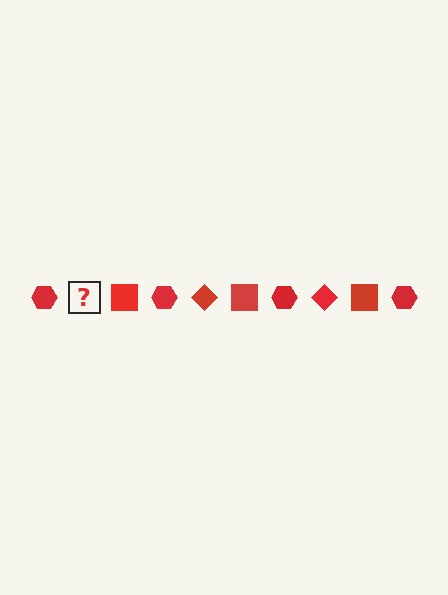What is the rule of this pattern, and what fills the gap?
The rule is that the pattern cycles through hexagon, diamond, square shapes in red. The gap should be filled with a red diamond.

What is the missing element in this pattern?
The missing element is a red diamond.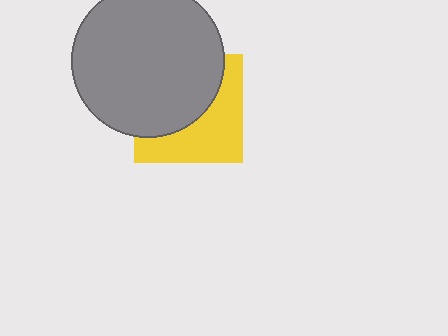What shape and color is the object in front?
The object in front is a gray circle.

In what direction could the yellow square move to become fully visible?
The yellow square could move toward the lower-right. That would shift it out from behind the gray circle entirely.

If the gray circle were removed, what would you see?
You would see the complete yellow square.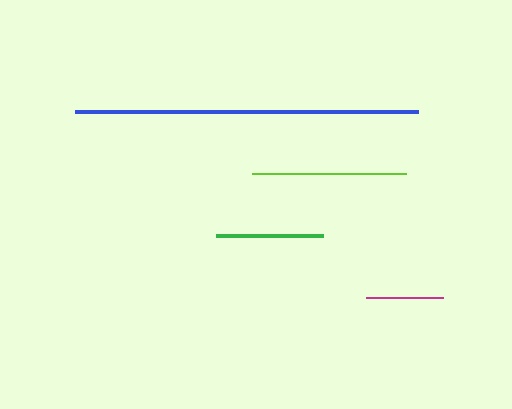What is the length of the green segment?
The green segment is approximately 107 pixels long.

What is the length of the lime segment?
The lime segment is approximately 154 pixels long.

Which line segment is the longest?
The blue line is the longest at approximately 342 pixels.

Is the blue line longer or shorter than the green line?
The blue line is longer than the green line.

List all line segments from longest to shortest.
From longest to shortest: blue, lime, green, magenta.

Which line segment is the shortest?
The magenta line is the shortest at approximately 77 pixels.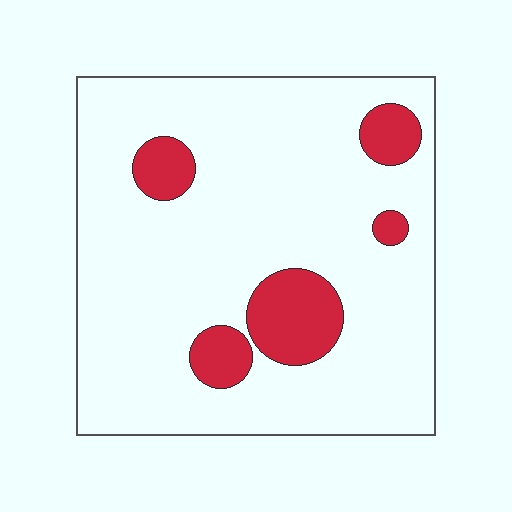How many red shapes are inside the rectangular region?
5.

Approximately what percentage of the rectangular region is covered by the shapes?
Approximately 15%.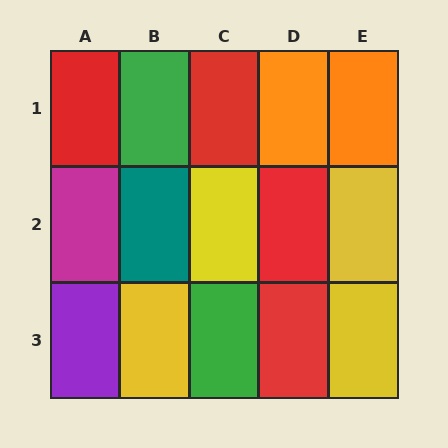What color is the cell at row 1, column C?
Red.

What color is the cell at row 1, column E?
Orange.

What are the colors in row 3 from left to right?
Purple, yellow, green, red, yellow.